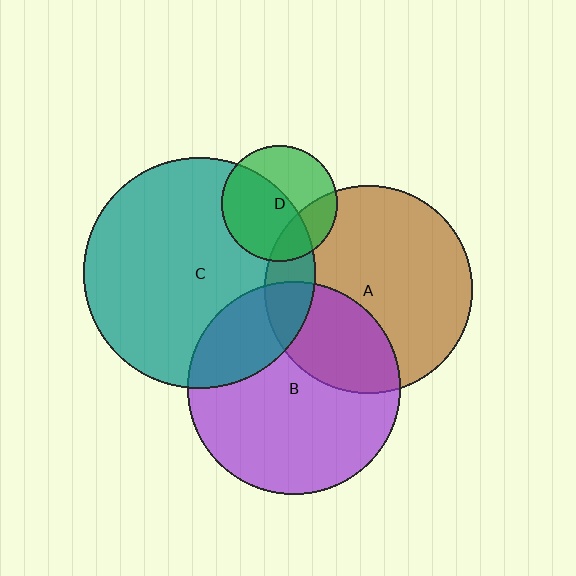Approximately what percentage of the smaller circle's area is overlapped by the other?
Approximately 25%.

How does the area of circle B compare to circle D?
Approximately 3.3 times.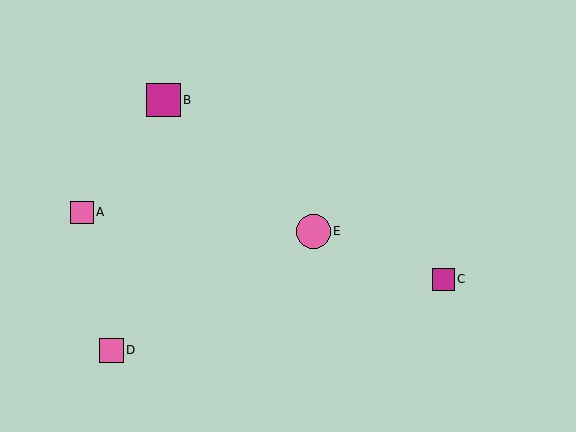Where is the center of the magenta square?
The center of the magenta square is at (163, 100).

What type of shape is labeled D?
Shape D is a pink square.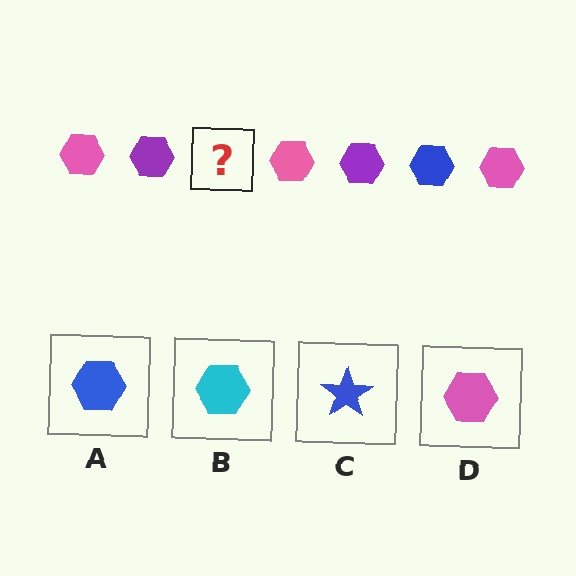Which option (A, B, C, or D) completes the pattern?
A.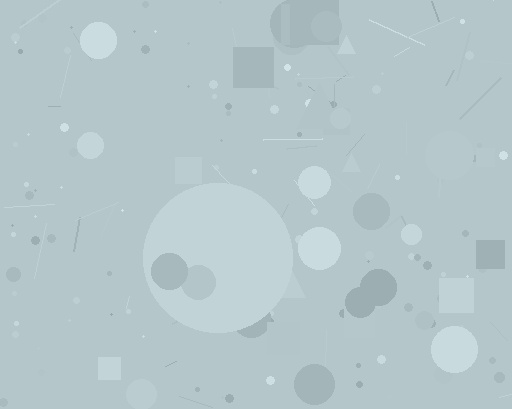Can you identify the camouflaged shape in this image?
The camouflaged shape is a circle.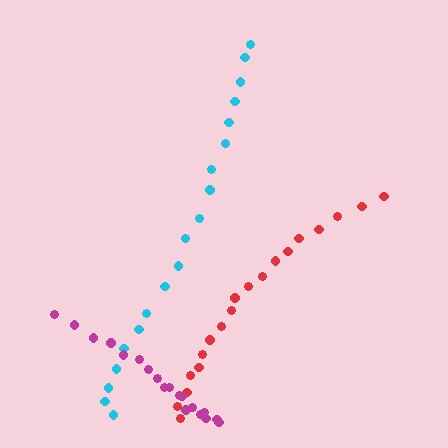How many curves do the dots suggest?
There are 3 distinct paths.